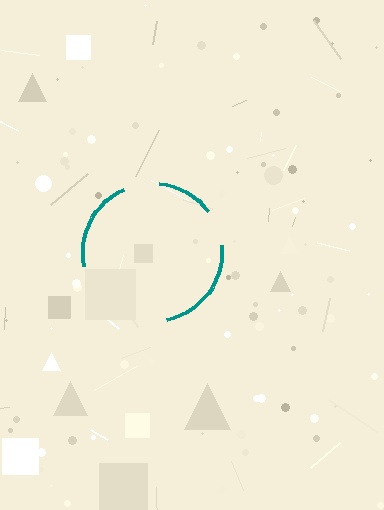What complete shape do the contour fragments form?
The contour fragments form a circle.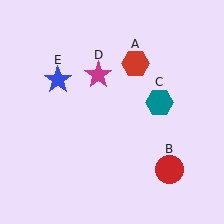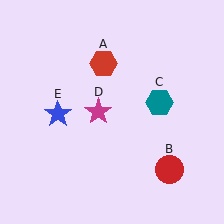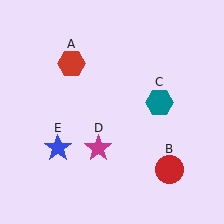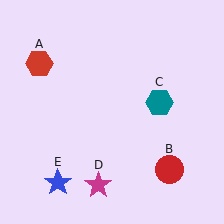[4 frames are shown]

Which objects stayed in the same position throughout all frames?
Red circle (object B) and teal hexagon (object C) remained stationary.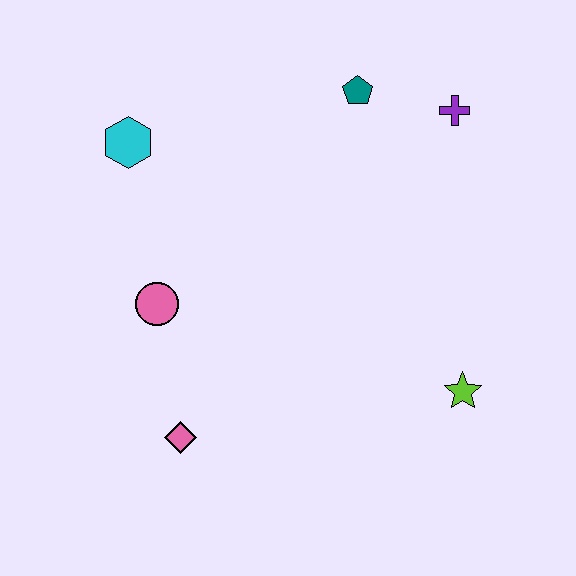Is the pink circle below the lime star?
No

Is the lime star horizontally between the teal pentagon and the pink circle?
No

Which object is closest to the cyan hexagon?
The pink circle is closest to the cyan hexagon.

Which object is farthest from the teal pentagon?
The pink diamond is farthest from the teal pentagon.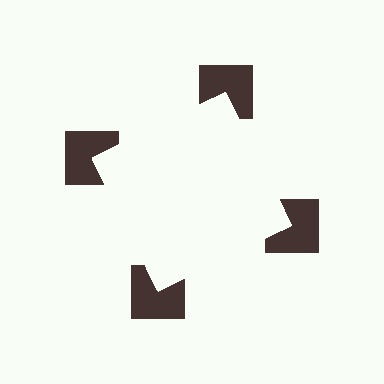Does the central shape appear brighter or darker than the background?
It typically appears slightly brighter than the background, even though no actual brightness change is drawn.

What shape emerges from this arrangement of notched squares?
An illusory square — its edges are inferred from the aligned wedge cuts in the notched squares, not physically drawn.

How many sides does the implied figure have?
4 sides.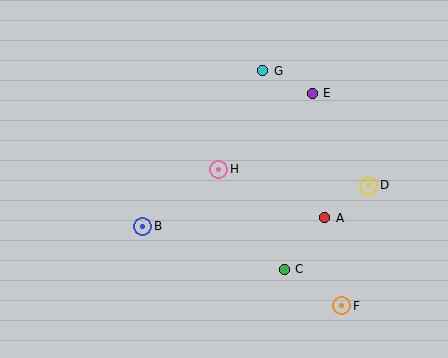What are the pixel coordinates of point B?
Point B is at (143, 226).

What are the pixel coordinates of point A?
Point A is at (325, 218).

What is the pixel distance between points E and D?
The distance between E and D is 108 pixels.